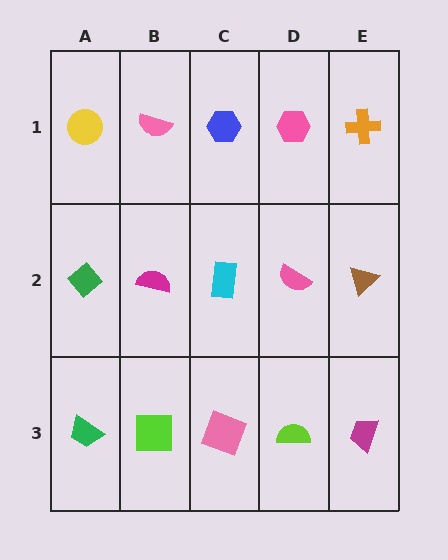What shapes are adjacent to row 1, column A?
A green diamond (row 2, column A), a pink semicircle (row 1, column B).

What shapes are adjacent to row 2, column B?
A pink semicircle (row 1, column B), a lime square (row 3, column B), a green diamond (row 2, column A), a cyan rectangle (row 2, column C).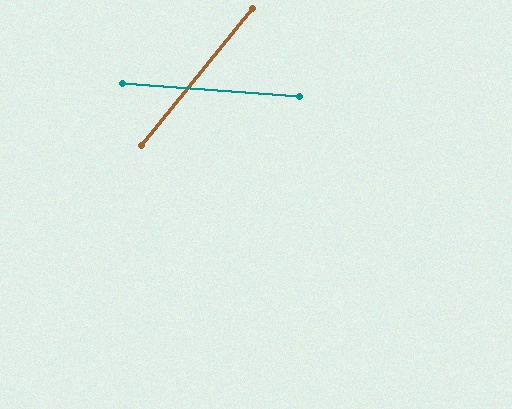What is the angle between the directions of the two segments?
Approximately 55 degrees.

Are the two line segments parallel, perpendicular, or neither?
Neither parallel nor perpendicular — they differ by about 55°.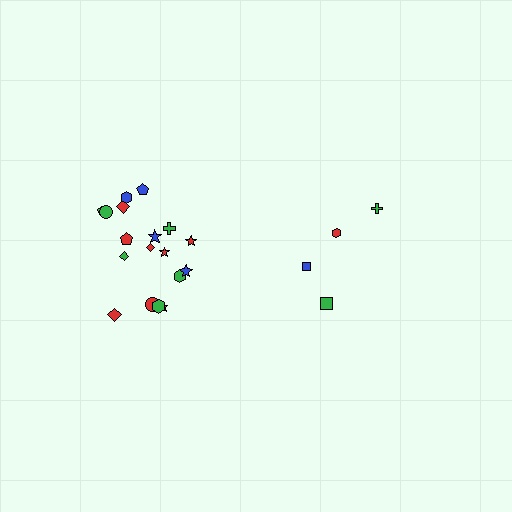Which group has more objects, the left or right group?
The left group.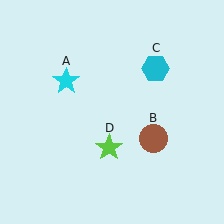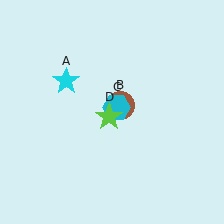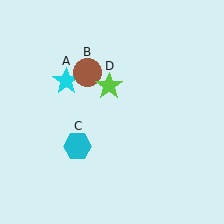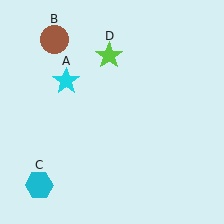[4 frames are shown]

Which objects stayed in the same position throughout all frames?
Cyan star (object A) remained stationary.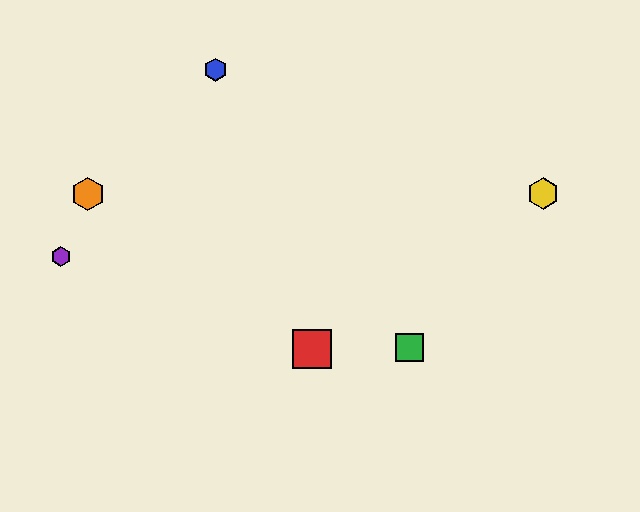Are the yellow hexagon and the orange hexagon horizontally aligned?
Yes, both are at y≈194.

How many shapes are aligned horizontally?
2 shapes (the yellow hexagon, the orange hexagon) are aligned horizontally.